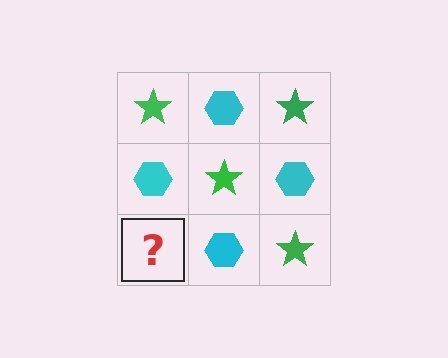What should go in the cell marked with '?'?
The missing cell should contain a green star.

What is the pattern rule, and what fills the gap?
The rule is that it alternates green star and cyan hexagon in a checkerboard pattern. The gap should be filled with a green star.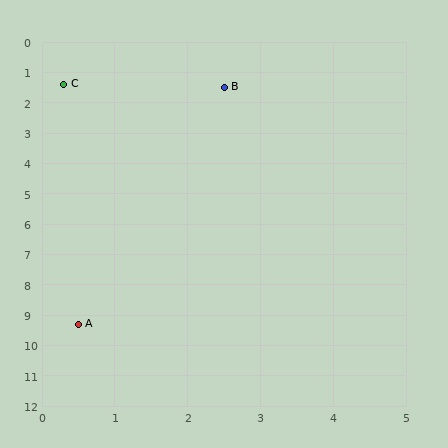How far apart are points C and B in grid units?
Points C and B are about 2.2 grid units apart.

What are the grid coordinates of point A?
Point A is at approximately (0.5, 9.3).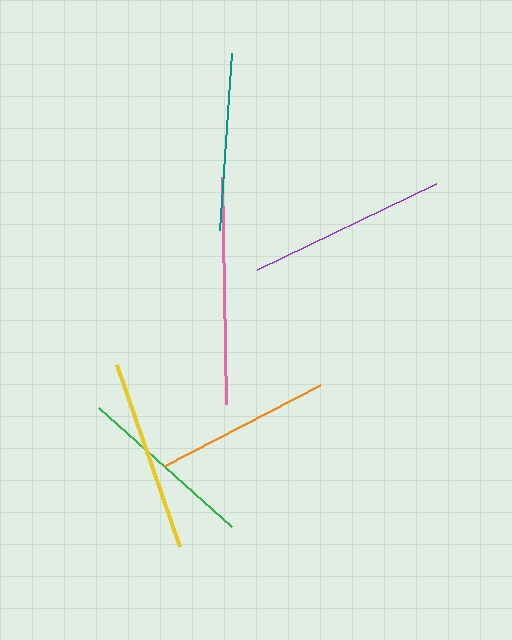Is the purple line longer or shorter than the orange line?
The purple line is longer than the orange line.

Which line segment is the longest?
The pink line is the longest at approximately 227 pixels.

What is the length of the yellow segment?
The yellow segment is approximately 192 pixels long.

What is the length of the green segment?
The green segment is approximately 178 pixels long.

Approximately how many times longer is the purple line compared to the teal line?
The purple line is approximately 1.1 times the length of the teal line.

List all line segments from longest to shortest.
From longest to shortest: pink, purple, yellow, green, teal, orange.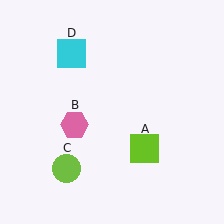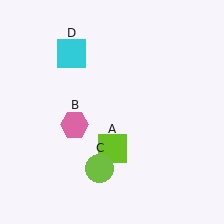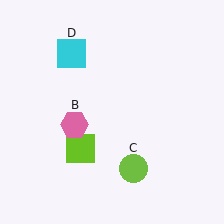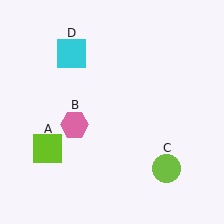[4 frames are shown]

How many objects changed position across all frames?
2 objects changed position: lime square (object A), lime circle (object C).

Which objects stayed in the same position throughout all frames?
Pink hexagon (object B) and cyan square (object D) remained stationary.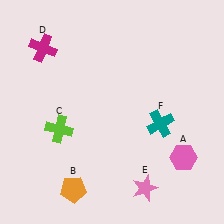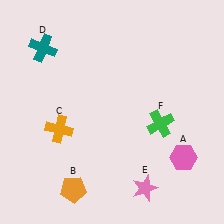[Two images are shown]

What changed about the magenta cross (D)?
In Image 1, D is magenta. In Image 2, it changed to teal.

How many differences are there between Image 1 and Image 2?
There are 3 differences between the two images.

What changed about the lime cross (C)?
In Image 1, C is lime. In Image 2, it changed to orange.